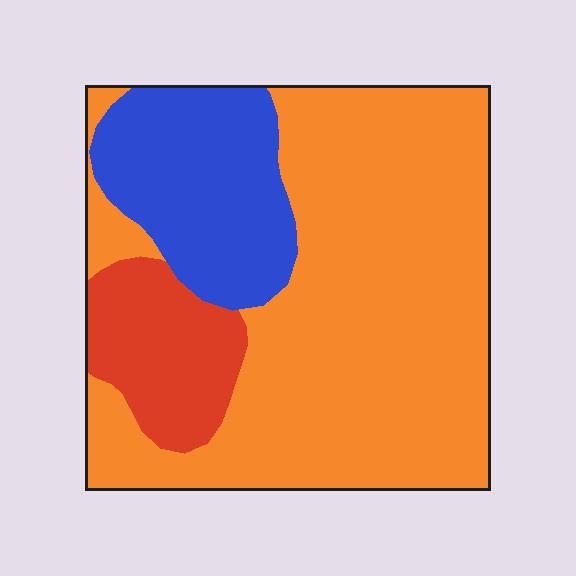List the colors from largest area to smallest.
From largest to smallest: orange, blue, red.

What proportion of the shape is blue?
Blue covers around 20% of the shape.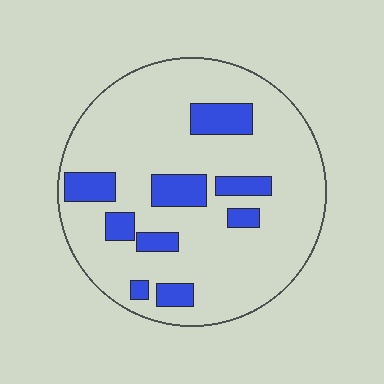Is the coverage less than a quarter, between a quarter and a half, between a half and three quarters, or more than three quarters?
Less than a quarter.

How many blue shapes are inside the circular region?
9.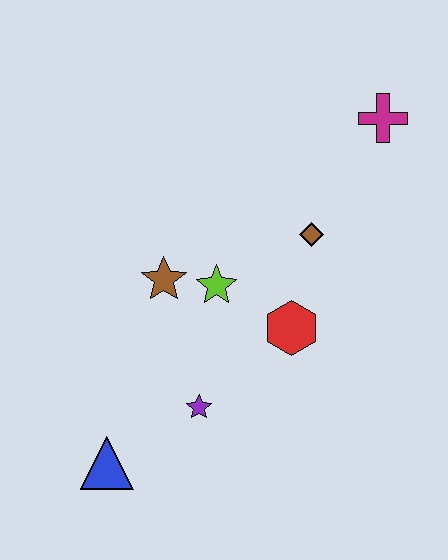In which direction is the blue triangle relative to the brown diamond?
The blue triangle is below the brown diamond.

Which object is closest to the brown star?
The lime star is closest to the brown star.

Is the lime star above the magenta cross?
No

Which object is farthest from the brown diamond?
The blue triangle is farthest from the brown diamond.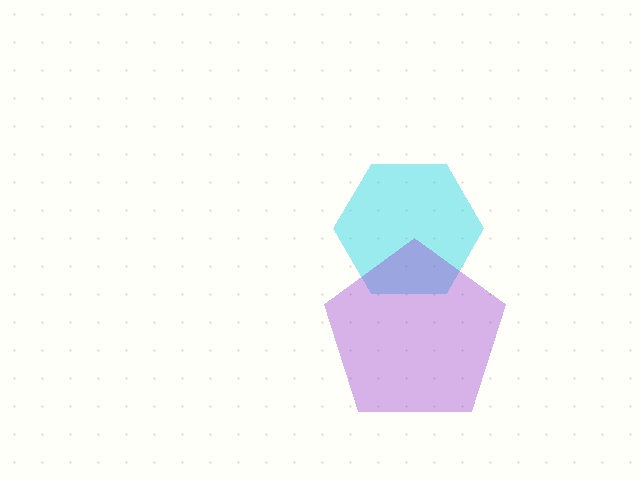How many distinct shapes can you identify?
There are 2 distinct shapes: a cyan hexagon, a purple pentagon.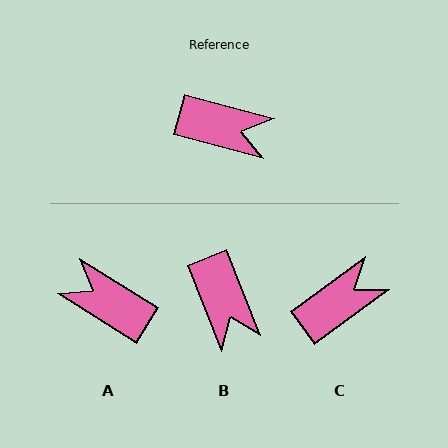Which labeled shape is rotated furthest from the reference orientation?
A, about 163 degrees away.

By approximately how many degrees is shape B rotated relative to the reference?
Approximately 53 degrees clockwise.